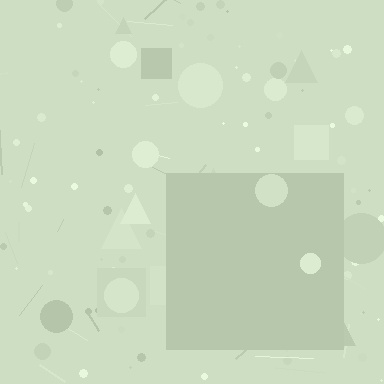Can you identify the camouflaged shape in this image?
The camouflaged shape is a square.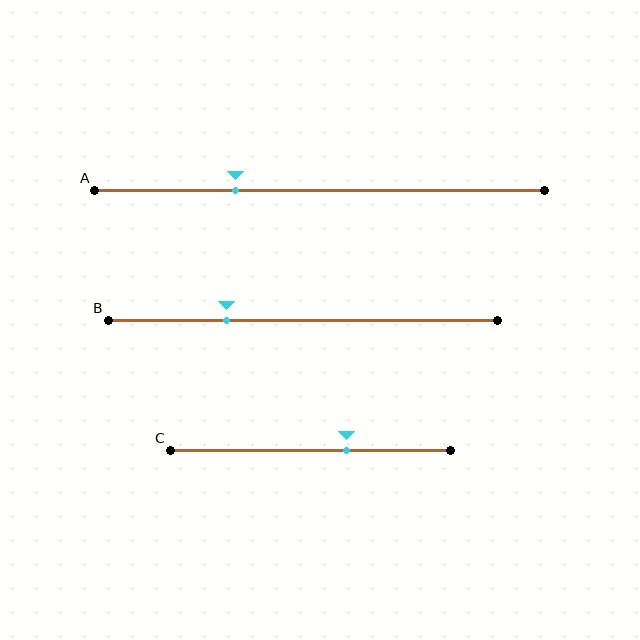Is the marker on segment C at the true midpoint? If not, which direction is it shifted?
No, the marker on segment C is shifted to the right by about 13% of the segment length.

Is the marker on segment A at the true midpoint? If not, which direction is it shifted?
No, the marker on segment A is shifted to the left by about 19% of the segment length.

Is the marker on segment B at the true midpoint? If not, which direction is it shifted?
No, the marker on segment B is shifted to the left by about 20% of the segment length.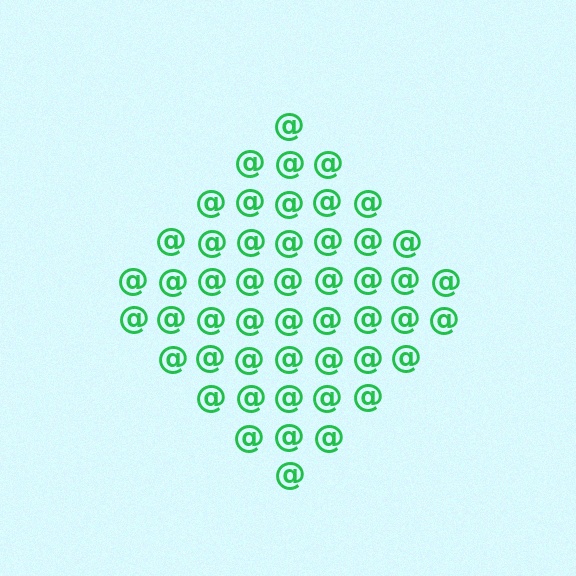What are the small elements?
The small elements are at signs.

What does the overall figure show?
The overall figure shows a diamond.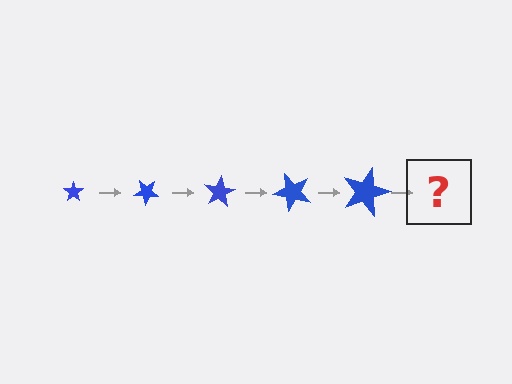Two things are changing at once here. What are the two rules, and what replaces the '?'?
The two rules are that the star grows larger each step and it rotates 40 degrees each step. The '?' should be a star, larger than the previous one and rotated 200 degrees from the start.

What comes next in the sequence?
The next element should be a star, larger than the previous one and rotated 200 degrees from the start.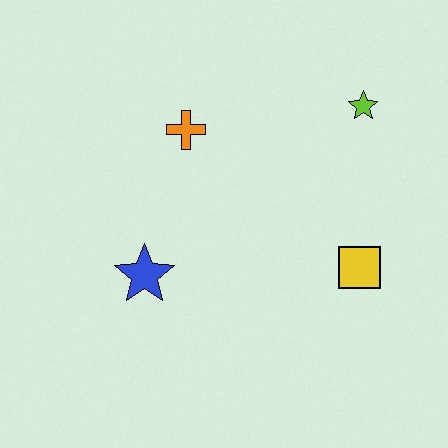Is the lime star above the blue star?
Yes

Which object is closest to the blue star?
The orange cross is closest to the blue star.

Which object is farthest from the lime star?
The blue star is farthest from the lime star.